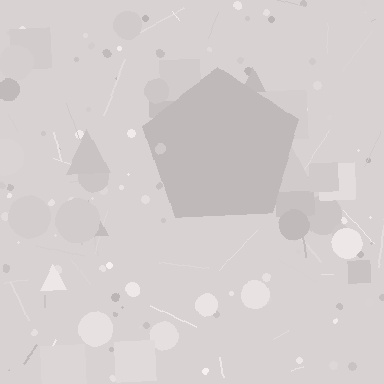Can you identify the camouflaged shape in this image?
The camouflaged shape is a pentagon.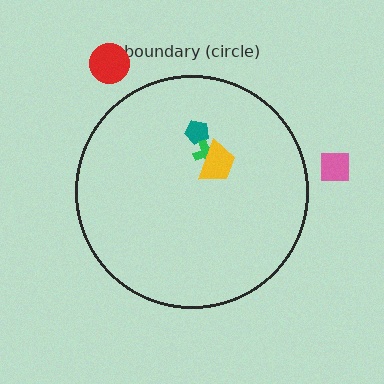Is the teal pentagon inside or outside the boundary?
Inside.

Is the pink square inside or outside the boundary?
Outside.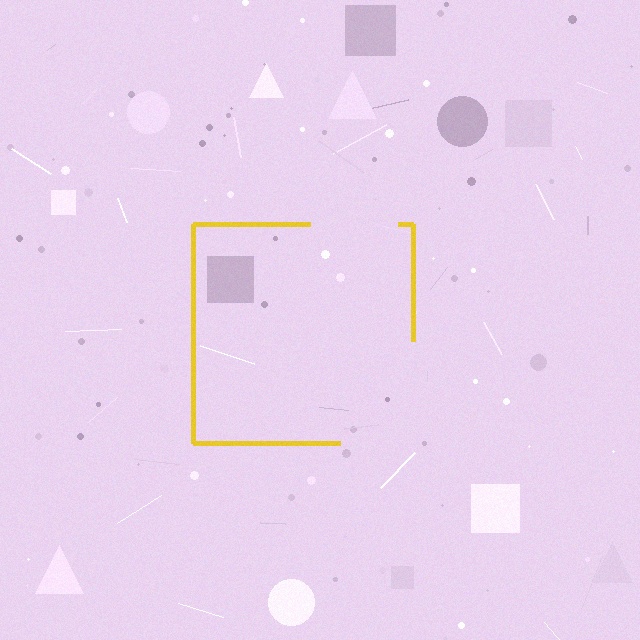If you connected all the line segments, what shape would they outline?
They would outline a square.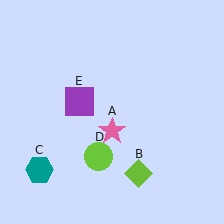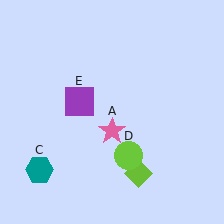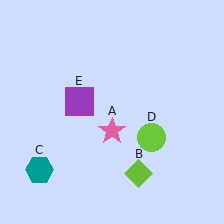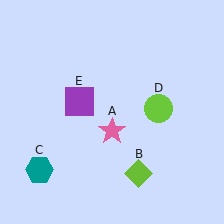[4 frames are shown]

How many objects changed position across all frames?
1 object changed position: lime circle (object D).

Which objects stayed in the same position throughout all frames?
Pink star (object A) and lime diamond (object B) and teal hexagon (object C) and purple square (object E) remained stationary.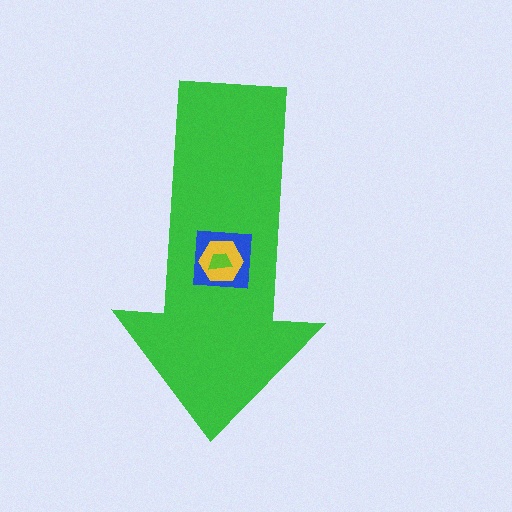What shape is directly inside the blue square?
The yellow hexagon.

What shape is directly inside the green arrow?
The blue square.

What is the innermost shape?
The lime trapezoid.